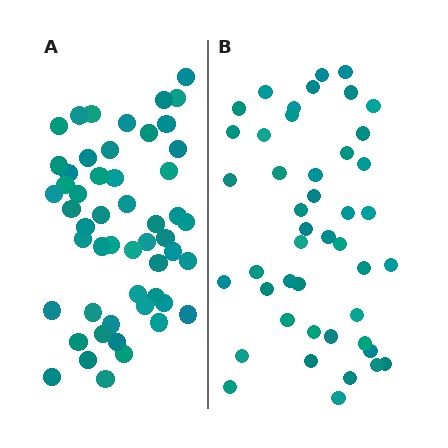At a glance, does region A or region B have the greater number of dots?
Region A (the left region) has more dots.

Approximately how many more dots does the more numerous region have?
Region A has roughly 8 or so more dots than region B.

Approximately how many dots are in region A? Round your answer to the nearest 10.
About 50 dots. (The exact count is 52, which rounds to 50.)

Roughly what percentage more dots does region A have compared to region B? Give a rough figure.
About 15% more.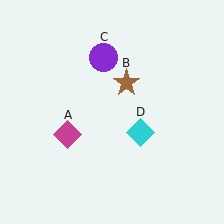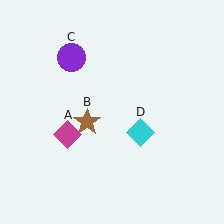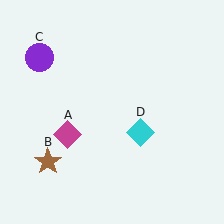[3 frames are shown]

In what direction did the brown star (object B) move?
The brown star (object B) moved down and to the left.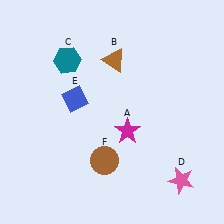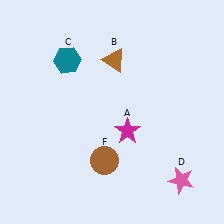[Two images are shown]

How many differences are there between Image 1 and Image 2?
There is 1 difference between the two images.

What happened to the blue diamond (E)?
The blue diamond (E) was removed in Image 2. It was in the top-left area of Image 1.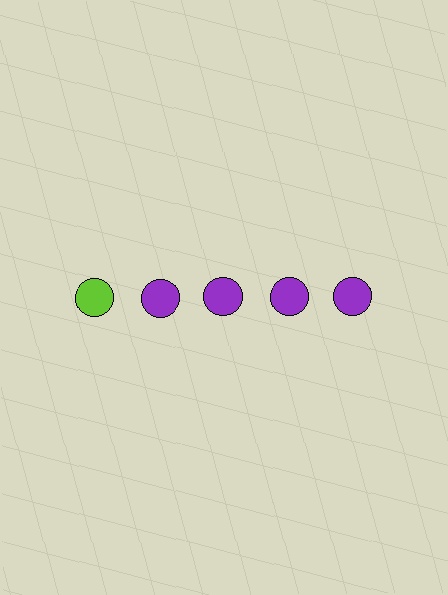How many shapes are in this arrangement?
There are 5 shapes arranged in a grid pattern.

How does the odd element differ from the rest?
It has a different color: lime instead of purple.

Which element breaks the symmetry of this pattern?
The lime circle in the top row, leftmost column breaks the symmetry. All other shapes are purple circles.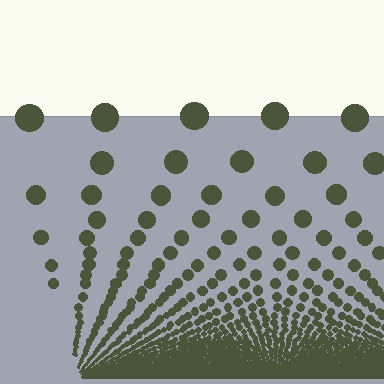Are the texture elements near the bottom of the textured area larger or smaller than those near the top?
Smaller. The gradient is inverted — elements near the bottom are smaller and denser.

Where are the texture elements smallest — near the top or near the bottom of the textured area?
Near the bottom.